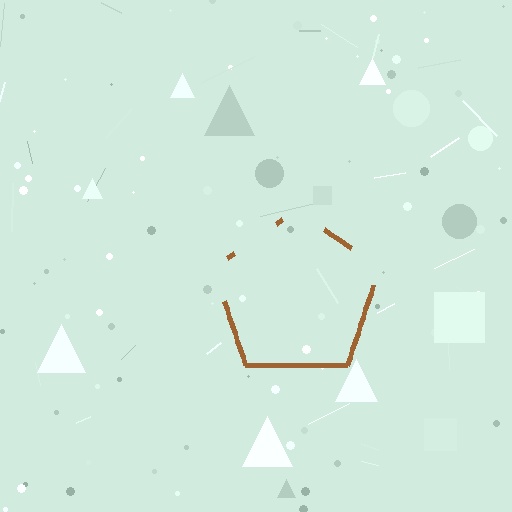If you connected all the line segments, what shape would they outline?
They would outline a pentagon.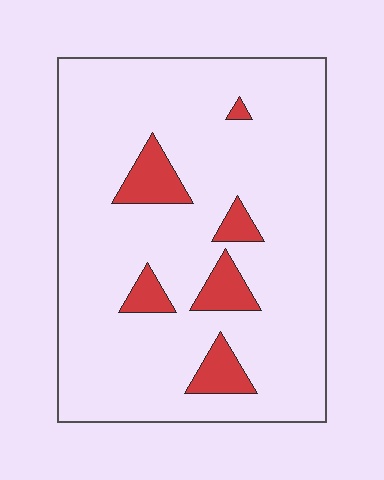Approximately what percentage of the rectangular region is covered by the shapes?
Approximately 10%.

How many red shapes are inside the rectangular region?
6.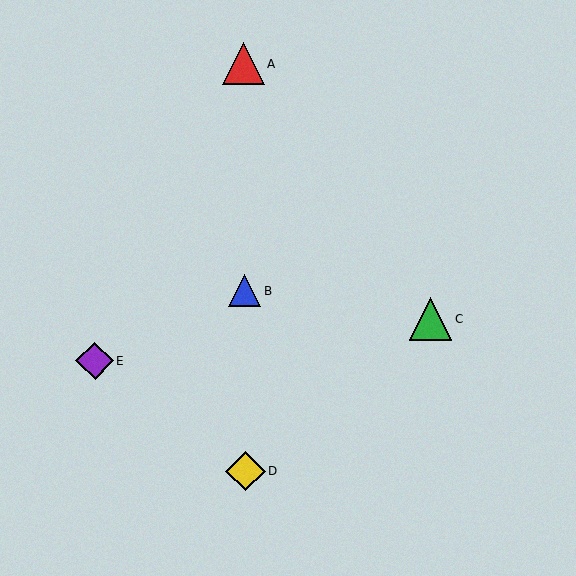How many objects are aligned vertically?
3 objects (A, B, D) are aligned vertically.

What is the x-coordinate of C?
Object C is at x≈431.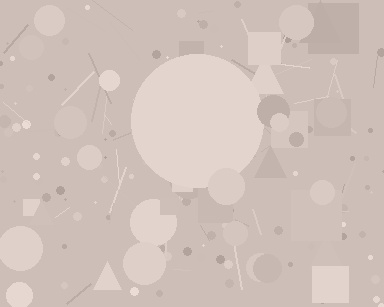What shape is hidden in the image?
A circle is hidden in the image.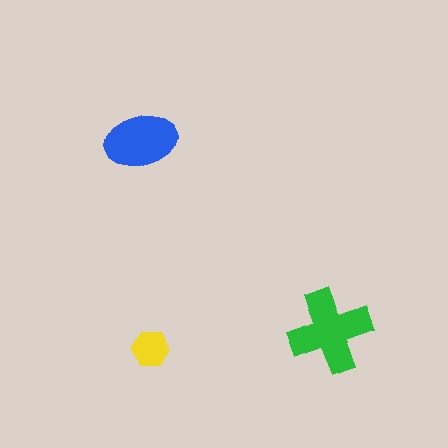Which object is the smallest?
The yellow hexagon.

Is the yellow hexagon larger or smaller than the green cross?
Smaller.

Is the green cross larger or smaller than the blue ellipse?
Larger.